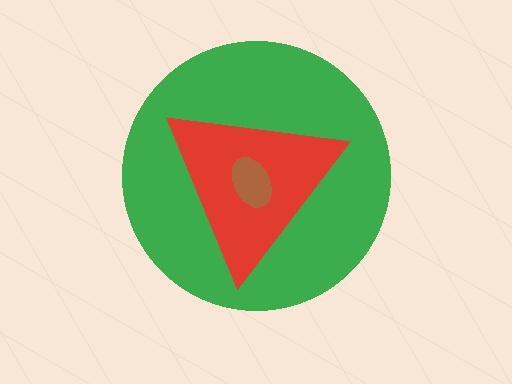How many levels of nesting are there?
3.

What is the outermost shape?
The green circle.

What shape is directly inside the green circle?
The red triangle.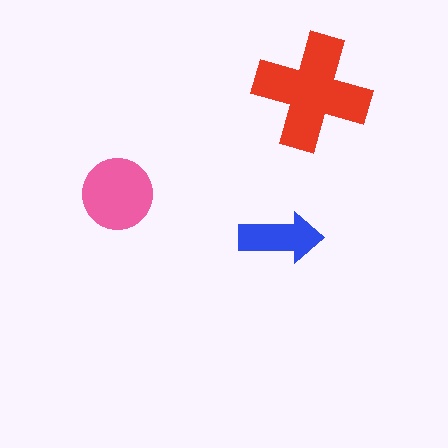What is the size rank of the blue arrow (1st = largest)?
3rd.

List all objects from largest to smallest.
The red cross, the pink circle, the blue arrow.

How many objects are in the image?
There are 3 objects in the image.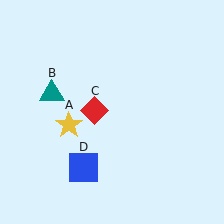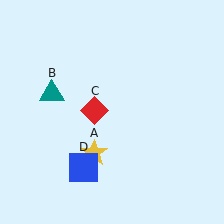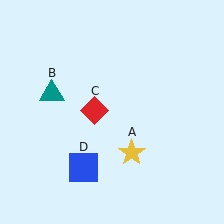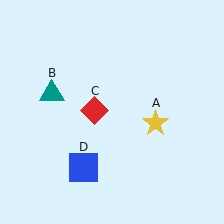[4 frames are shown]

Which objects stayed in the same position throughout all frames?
Teal triangle (object B) and red diamond (object C) and blue square (object D) remained stationary.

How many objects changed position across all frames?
1 object changed position: yellow star (object A).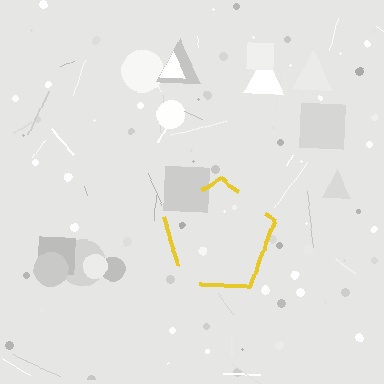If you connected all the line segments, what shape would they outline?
They would outline a pentagon.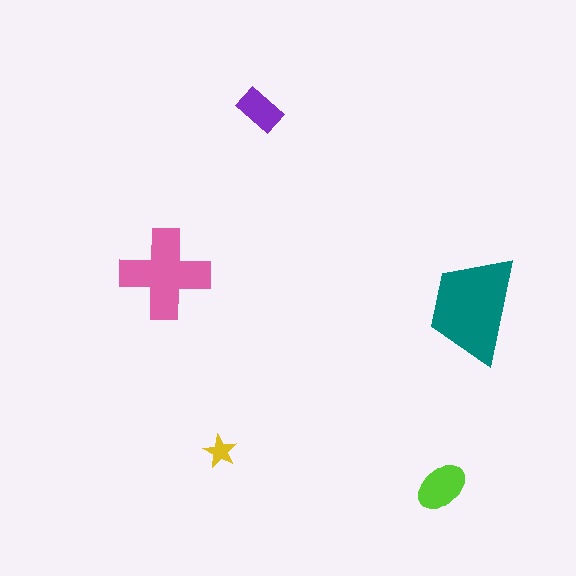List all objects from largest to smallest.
The teal trapezoid, the pink cross, the lime ellipse, the purple rectangle, the yellow star.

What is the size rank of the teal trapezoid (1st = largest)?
1st.